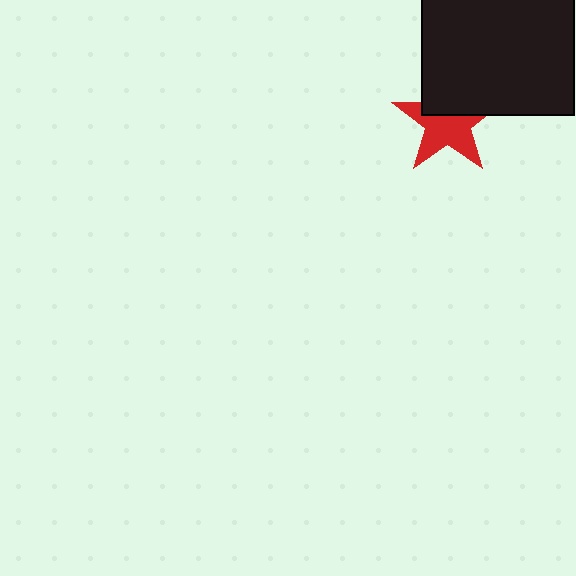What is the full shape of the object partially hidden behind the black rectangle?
The partially hidden object is a red star.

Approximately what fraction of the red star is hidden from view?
Roughly 38% of the red star is hidden behind the black rectangle.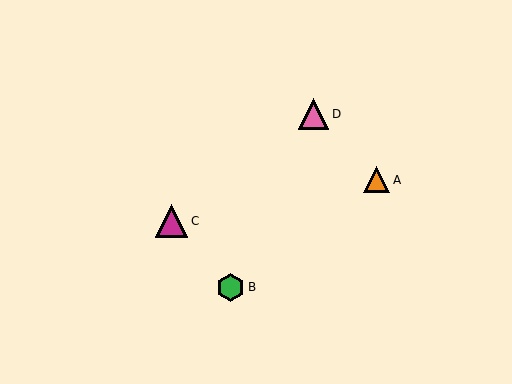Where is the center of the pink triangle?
The center of the pink triangle is at (313, 114).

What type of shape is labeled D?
Shape D is a pink triangle.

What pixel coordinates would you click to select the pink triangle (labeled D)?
Click at (313, 114) to select the pink triangle D.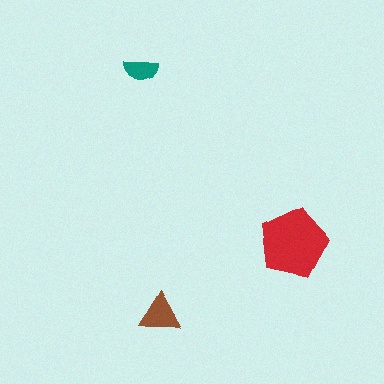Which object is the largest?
The red pentagon.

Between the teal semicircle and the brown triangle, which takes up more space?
The brown triangle.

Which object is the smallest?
The teal semicircle.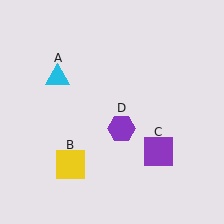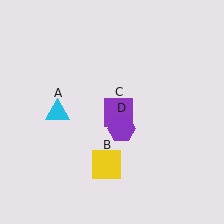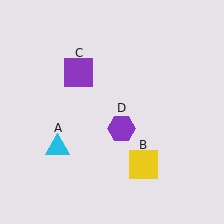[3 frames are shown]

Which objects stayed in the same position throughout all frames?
Purple hexagon (object D) remained stationary.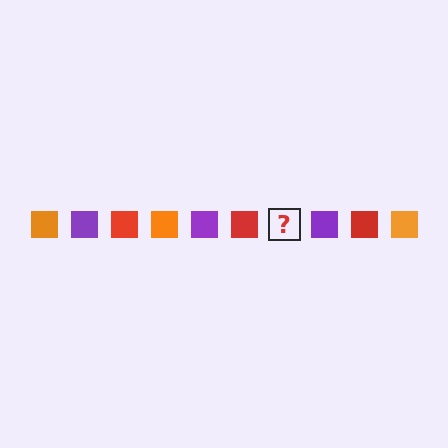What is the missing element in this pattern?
The missing element is an orange square.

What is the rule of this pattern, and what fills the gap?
The rule is that the pattern cycles through orange, purple, red squares. The gap should be filled with an orange square.